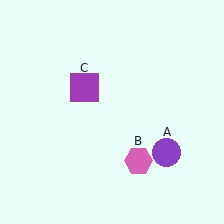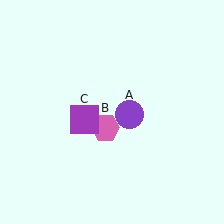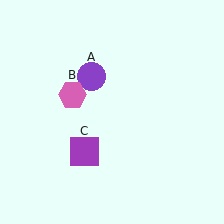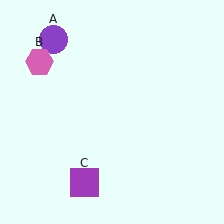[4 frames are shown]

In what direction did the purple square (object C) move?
The purple square (object C) moved down.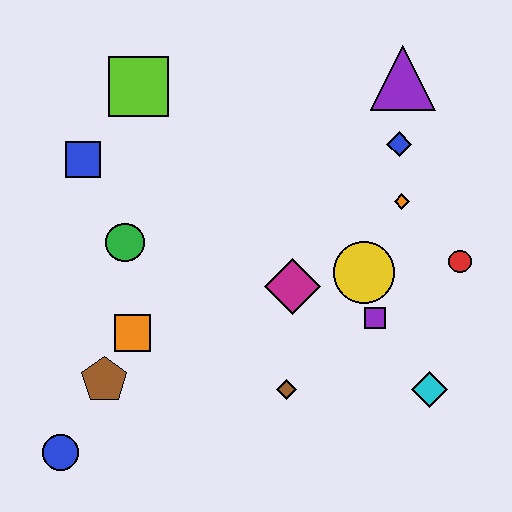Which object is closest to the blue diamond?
The orange diamond is closest to the blue diamond.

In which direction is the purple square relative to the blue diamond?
The purple square is below the blue diamond.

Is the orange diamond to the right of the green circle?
Yes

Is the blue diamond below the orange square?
No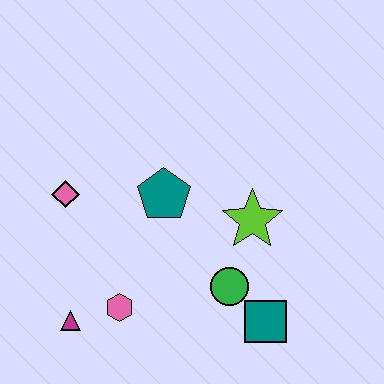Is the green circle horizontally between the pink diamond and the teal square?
Yes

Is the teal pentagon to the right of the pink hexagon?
Yes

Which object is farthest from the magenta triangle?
The lime star is farthest from the magenta triangle.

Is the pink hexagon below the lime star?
Yes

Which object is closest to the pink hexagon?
The magenta triangle is closest to the pink hexagon.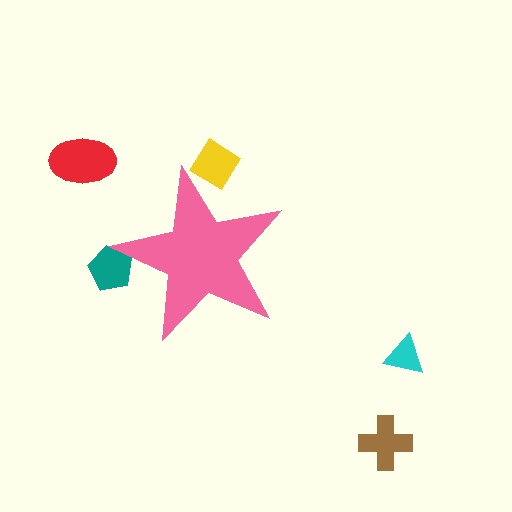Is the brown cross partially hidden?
No, the brown cross is fully visible.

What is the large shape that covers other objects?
A pink star.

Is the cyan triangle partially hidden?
No, the cyan triangle is fully visible.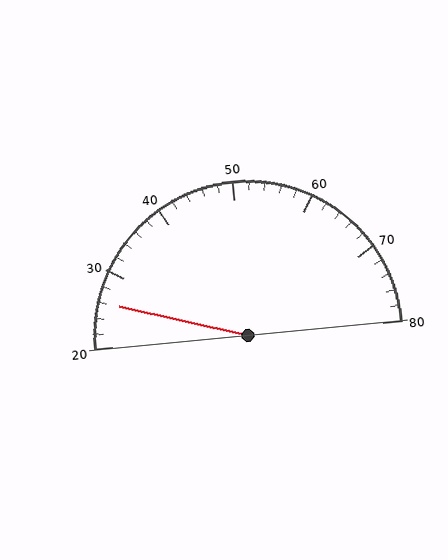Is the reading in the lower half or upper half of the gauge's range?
The reading is in the lower half of the range (20 to 80).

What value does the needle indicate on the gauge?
The needle indicates approximately 26.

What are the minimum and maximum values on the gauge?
The gauge ranges from 20 to 80.